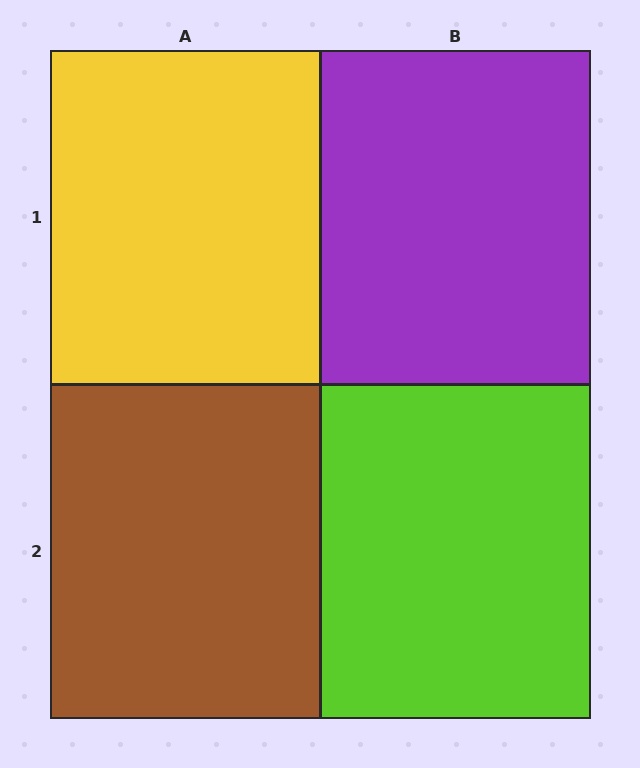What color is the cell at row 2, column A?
Brown.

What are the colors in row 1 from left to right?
Yellow, purple.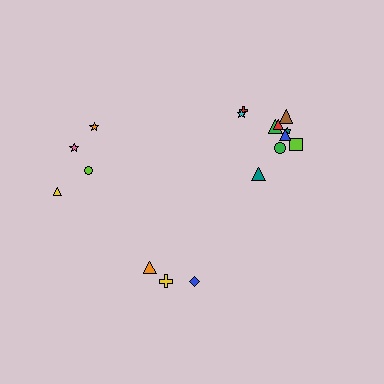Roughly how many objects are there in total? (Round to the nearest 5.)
Roughly 15 objects in total.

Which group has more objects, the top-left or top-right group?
The top-right group.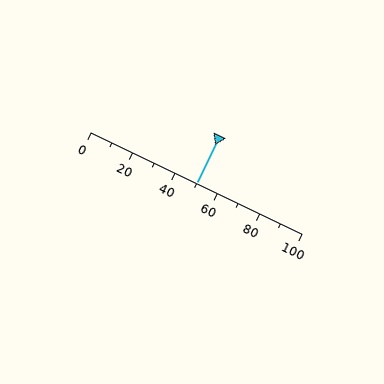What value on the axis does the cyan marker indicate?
The marker indicates approximately 50.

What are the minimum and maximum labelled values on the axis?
The axis runs from 0 to 100.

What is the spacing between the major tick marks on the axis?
The major ticks are spaced 20 apart.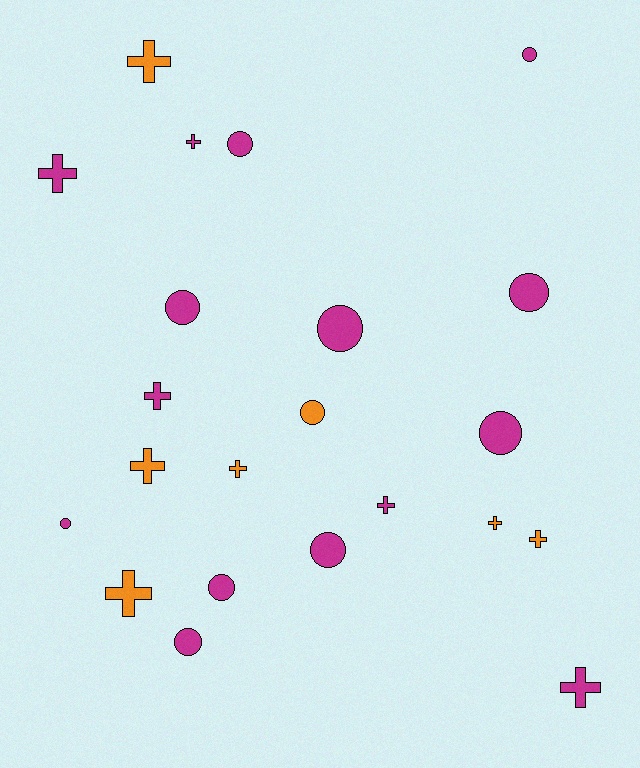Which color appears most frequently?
Magenta, with 15 objects.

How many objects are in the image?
There are 22 objects.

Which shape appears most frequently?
Circle, with 11 objects.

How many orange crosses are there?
There are 6 orange crosses.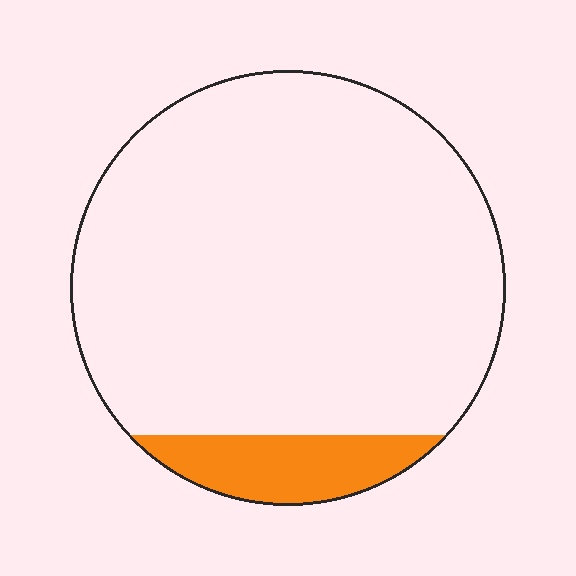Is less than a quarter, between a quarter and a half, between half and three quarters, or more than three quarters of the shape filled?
Less than a quarter.